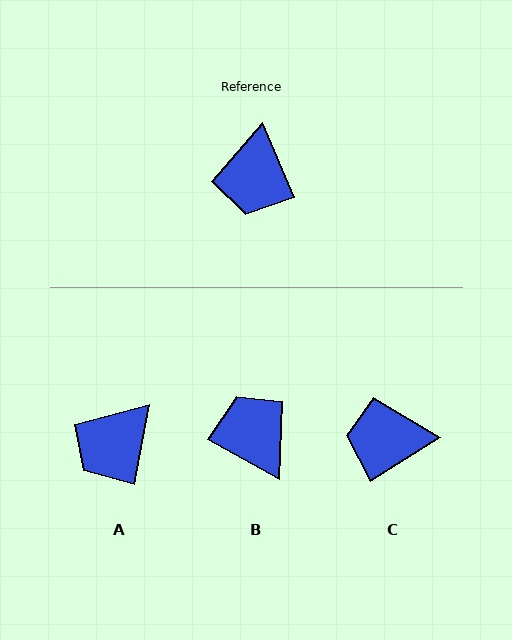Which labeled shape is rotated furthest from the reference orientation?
B, about 142 degrees away.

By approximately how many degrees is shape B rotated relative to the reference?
Approximately 142 degrees clockwise.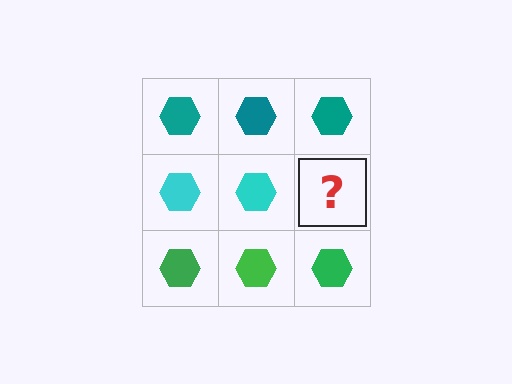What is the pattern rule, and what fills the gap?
The rule is that each row has a consistent color. The gap should be filled with a cyan hexagon.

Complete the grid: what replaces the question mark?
The question mark should be replaced with a cyan hexagon.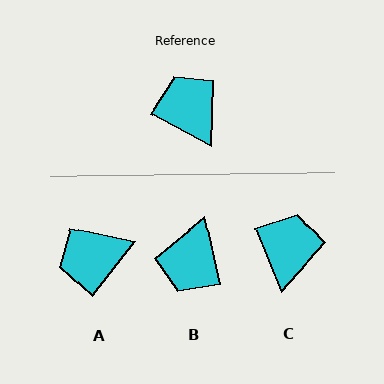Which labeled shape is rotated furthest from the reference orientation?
B, about 132 degrees away.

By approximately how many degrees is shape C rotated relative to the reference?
Approximately 40 degrees clockwise.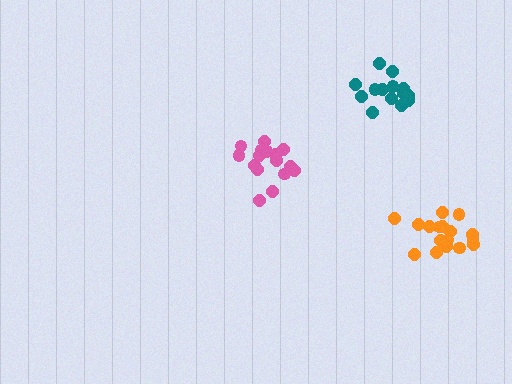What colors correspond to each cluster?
The clusters are colored: pink, teal, orange.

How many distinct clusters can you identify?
There are 3 distinct clusters.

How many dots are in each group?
Group 1: 16 dots, Group 2: 14 dots, Group 3: 17 dots (47 total).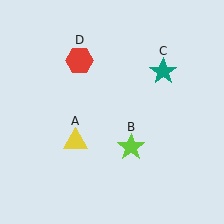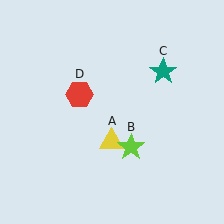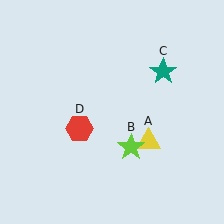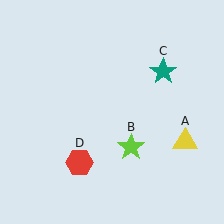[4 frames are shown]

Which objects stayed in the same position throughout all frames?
Lime star (object B) and teal star (object C) remained stationary.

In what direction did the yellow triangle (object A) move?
The yellow triangle (object A) moved right.